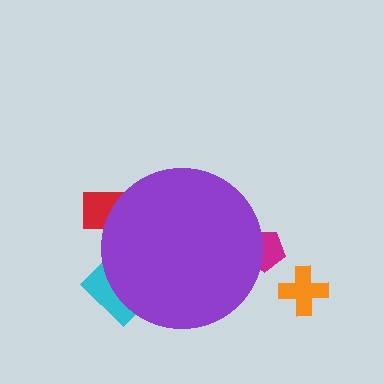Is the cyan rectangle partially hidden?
Yes, the cyan rectangle is partially hidden behind the purple circle.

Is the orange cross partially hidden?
No, the orange cross is fully visible.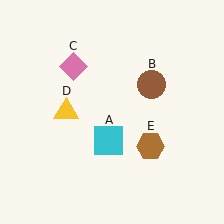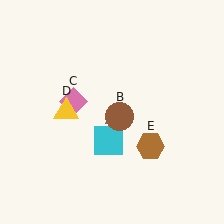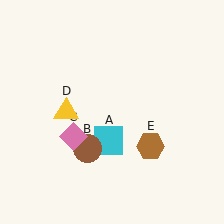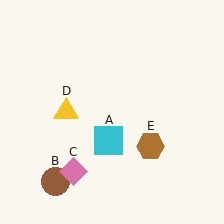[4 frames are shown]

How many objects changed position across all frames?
2 objects changed position: brown circle (object B), pink diamond (object C).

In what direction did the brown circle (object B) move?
The brown circle (object B) moved down and to the left.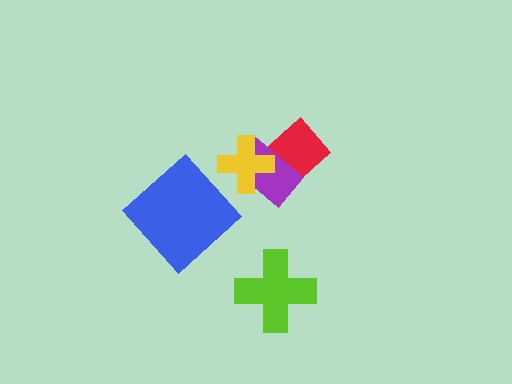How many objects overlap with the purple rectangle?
2 objects overlap with the purple rectangle.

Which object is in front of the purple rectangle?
The yellow cross is in front of the purple rectangle.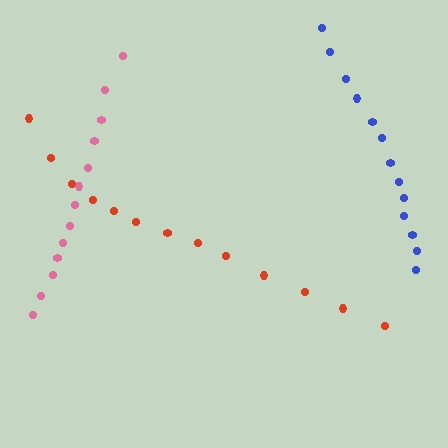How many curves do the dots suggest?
There are 3 distinct paths.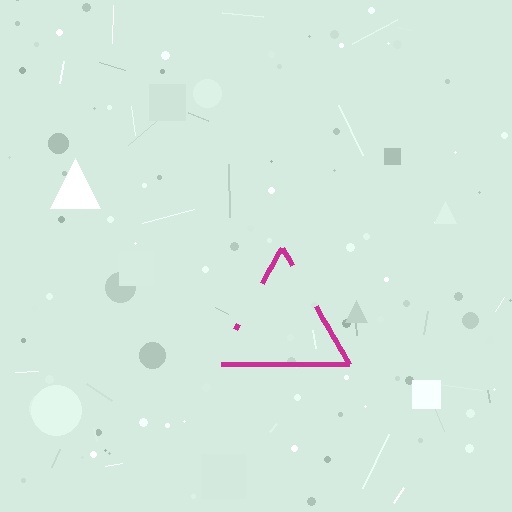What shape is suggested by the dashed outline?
The dashed outline suggests a triangle.